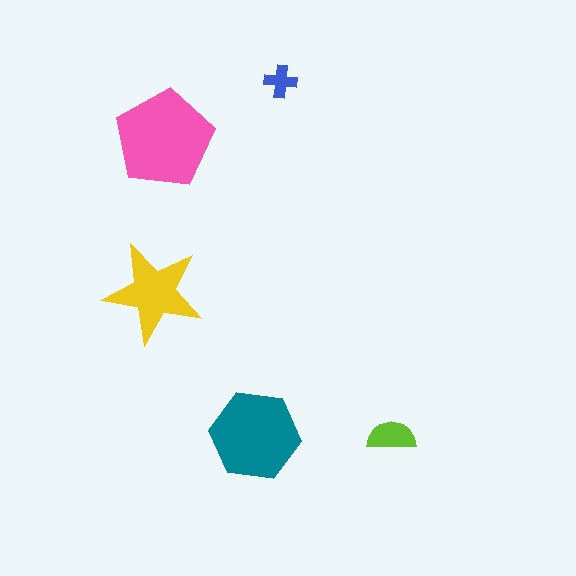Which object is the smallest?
The blue cross.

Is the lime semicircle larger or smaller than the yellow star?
Smaller.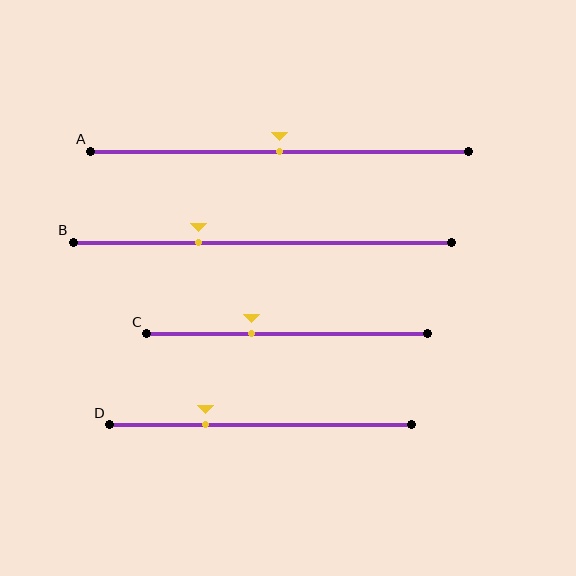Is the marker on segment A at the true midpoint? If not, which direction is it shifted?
Yes, the marker on segment A is at the true midpoint.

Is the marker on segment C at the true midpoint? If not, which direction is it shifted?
No, the marker on segment C is shifted to the left by about 13% of the segment length.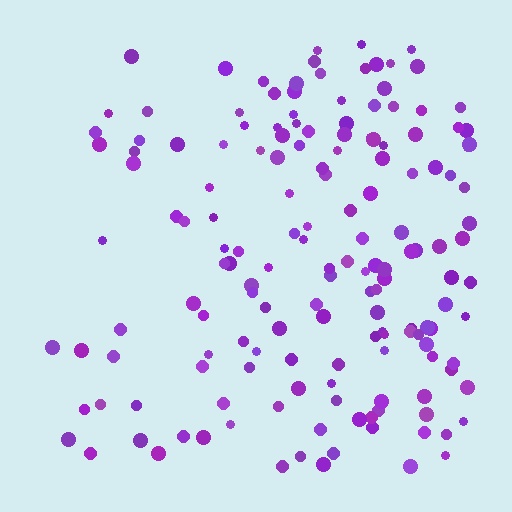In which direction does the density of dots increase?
From left to right, with the right side densest.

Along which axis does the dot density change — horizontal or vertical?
Horizontal.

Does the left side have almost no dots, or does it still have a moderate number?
Still a moderate number, just noticeably fewer than the right.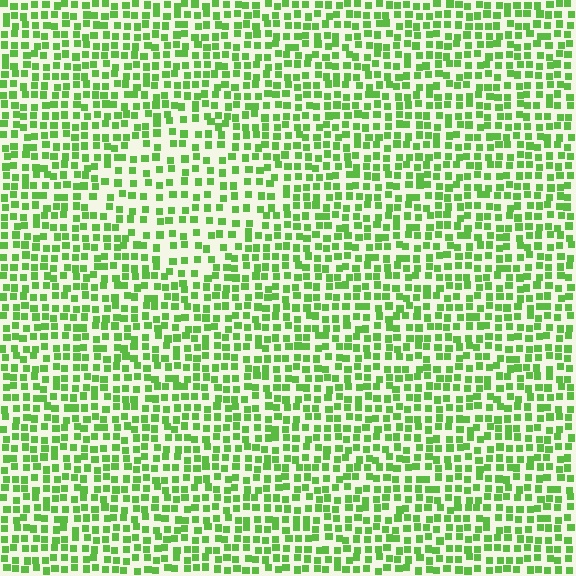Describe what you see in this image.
The image contains small lime elements arranged at two different densities. A diamond-shaped region is visible where the elements are less densely packed than the surrounding area.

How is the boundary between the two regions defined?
The boundary is defined by a change in element density (approximately 1.6x ratio). All elements are the same color, size, and shape.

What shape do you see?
I see a diamond.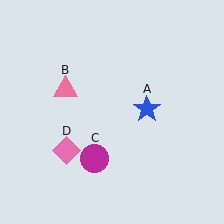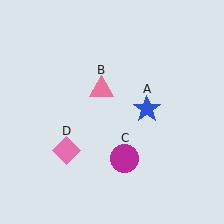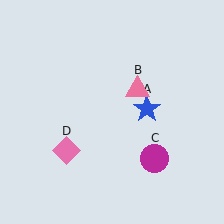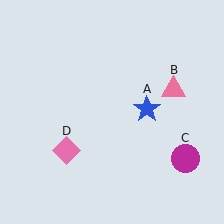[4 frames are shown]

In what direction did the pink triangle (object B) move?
The pink triangle (object B) moved right.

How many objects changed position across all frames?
2 objects changed position: pink triangle (object B), magenta circle (object C).